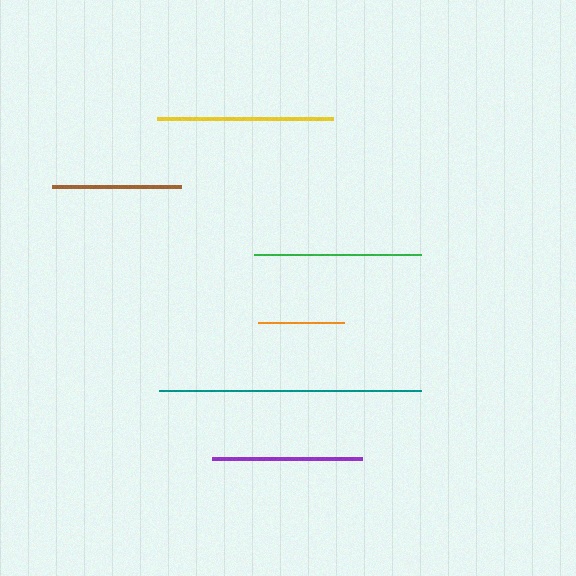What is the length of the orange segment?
The orange segment is approximately 86 pixels long.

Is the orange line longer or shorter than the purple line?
The purple line is longer than the orange line.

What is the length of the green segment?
The green segment is approximately 168 pixels long.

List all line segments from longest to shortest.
From longest to shortest: teal, yellow, green, purple, brown, orange.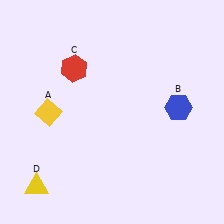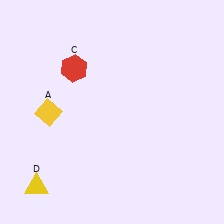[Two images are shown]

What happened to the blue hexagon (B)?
The blue hexagon (B) was removed in Image 2. It was in the top-right area of Image 1.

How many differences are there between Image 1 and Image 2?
There is 1 difference between the two images.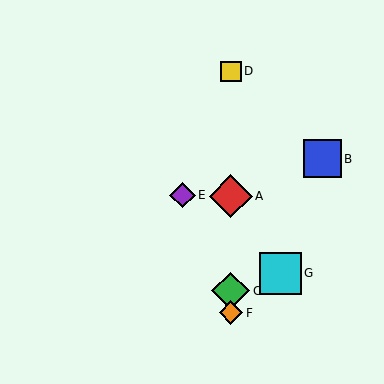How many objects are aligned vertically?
4 objects (A, C, D, F) are aligned vertically.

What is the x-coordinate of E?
Object E is at x≈183.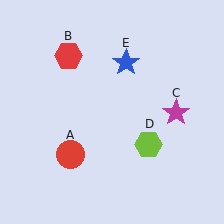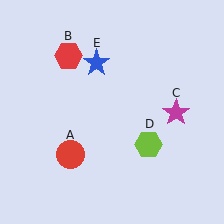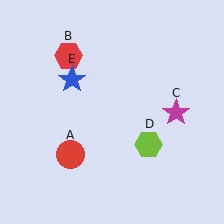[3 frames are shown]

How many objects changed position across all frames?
1 object changed position: blue star (object E).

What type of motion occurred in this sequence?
The blue star (object E) rotated counterclockwise around the center of the scene.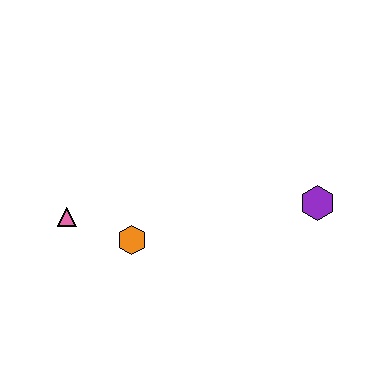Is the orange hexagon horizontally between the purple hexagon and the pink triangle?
Yes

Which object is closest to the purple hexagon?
The orange hexagon is closest to the purple hexagon.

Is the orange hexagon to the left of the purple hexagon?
Yes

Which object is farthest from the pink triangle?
The purple hexagon is farthest from the pink triangle.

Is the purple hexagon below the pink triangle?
No